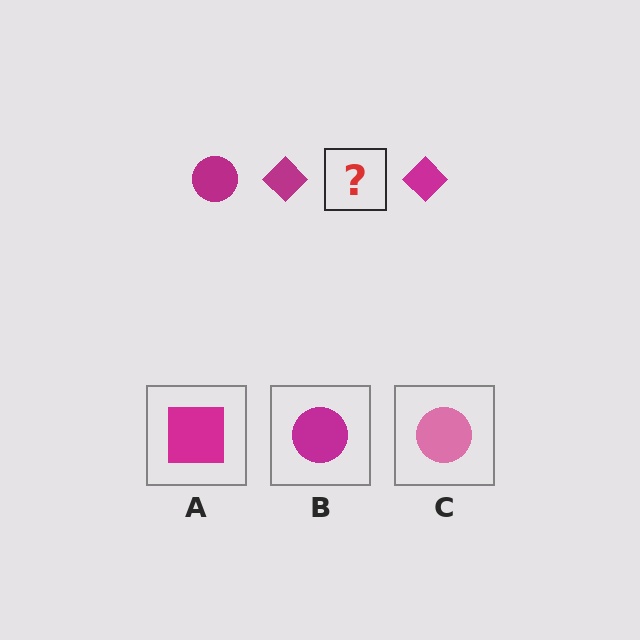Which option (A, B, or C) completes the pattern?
B.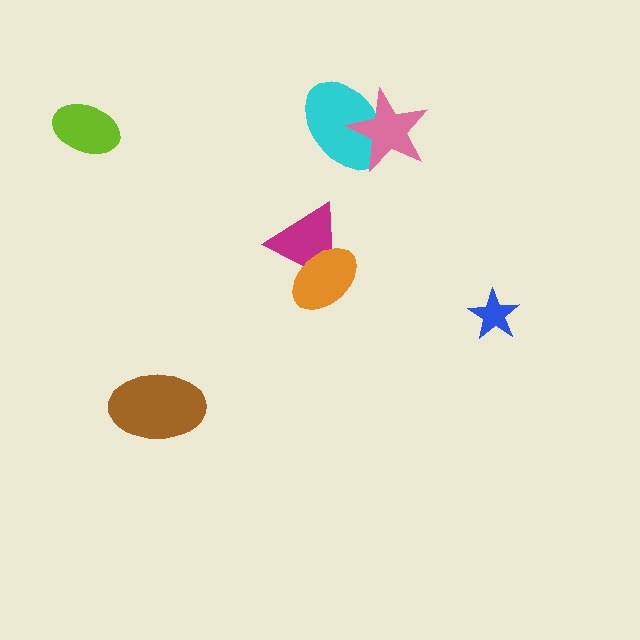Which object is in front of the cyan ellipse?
The pink star is in front of the cyan ellipse.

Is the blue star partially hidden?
No, no other shape covers it.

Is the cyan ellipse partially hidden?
Yes, it is partially covered by another shape.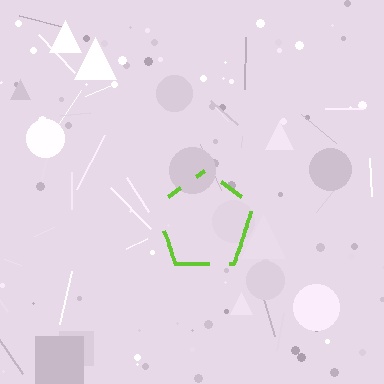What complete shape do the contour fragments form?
The contour fragments form a pentagon.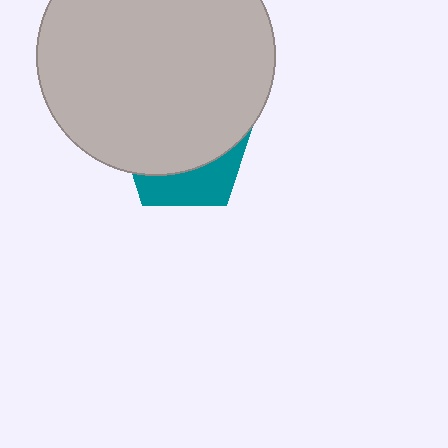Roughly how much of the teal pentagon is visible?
A small part of it is visible (roughly 32%).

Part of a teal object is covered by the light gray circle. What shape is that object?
It is a pentagon.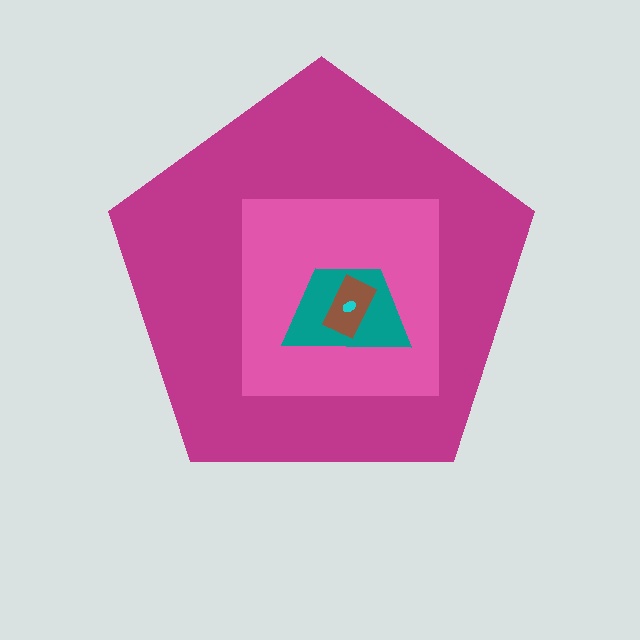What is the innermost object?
The cyan ellipse.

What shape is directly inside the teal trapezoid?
The brown rectangle.